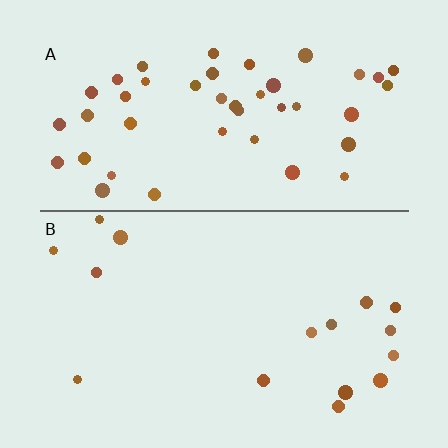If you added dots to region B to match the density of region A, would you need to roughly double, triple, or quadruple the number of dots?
Approximately triple.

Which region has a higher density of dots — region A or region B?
A (the top).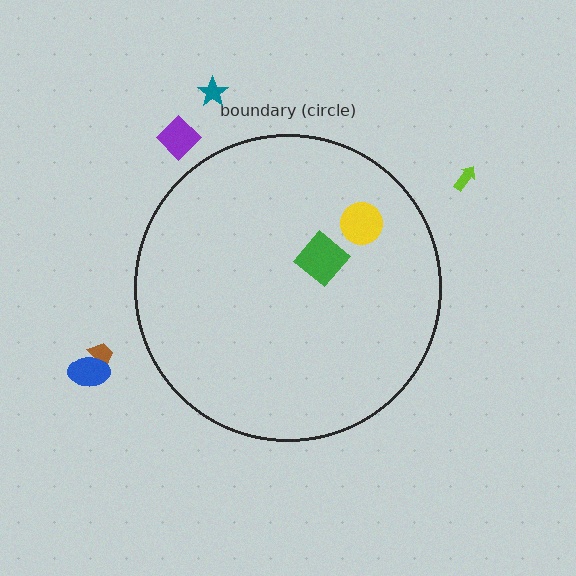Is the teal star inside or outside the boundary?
Outside.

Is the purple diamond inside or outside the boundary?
Outside.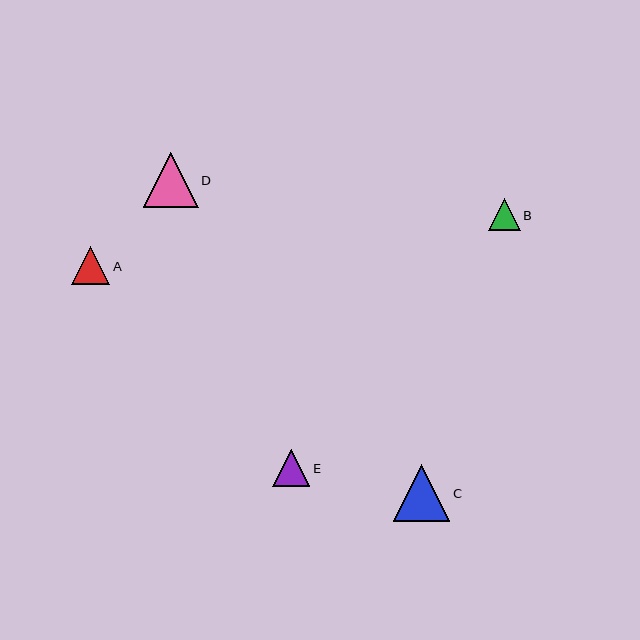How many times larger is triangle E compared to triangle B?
Triangle E is approximately 1.2 times the size of triangle B.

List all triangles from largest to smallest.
From largest to smallest: C, D, A, E, B.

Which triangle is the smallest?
Triangle B is the smallest with a size of approximately 32 pixels.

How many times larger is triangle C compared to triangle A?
Triangle C is approximately 1.5 times the size of triangle A.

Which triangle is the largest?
Triangle C is the largest with a size of approximately 57 pixels.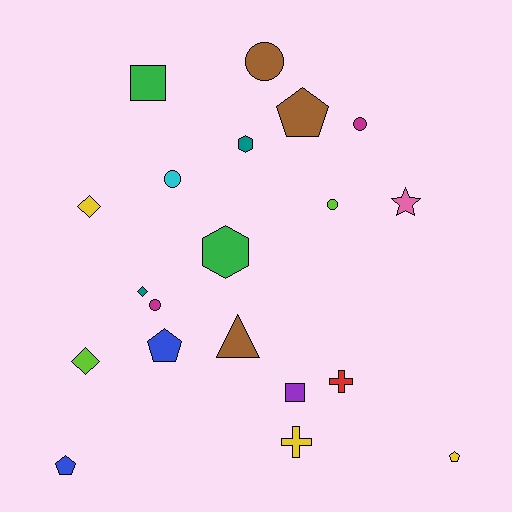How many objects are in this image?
There are 20 objects.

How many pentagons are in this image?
There are 4 pentagons.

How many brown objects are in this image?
There are 3 brown objects.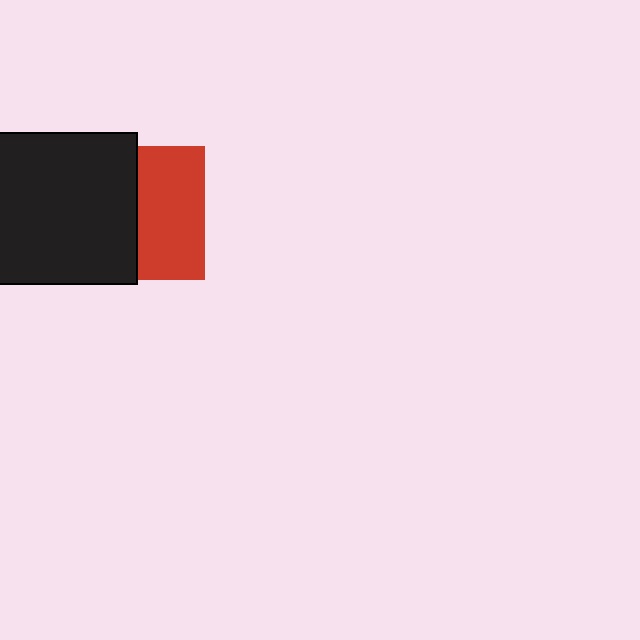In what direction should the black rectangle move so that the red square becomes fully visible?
The black rectangle should move left. That is the shortest direction to clear the overlap and leave the red square fully visible.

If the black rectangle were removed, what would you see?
You would see the complete red square.